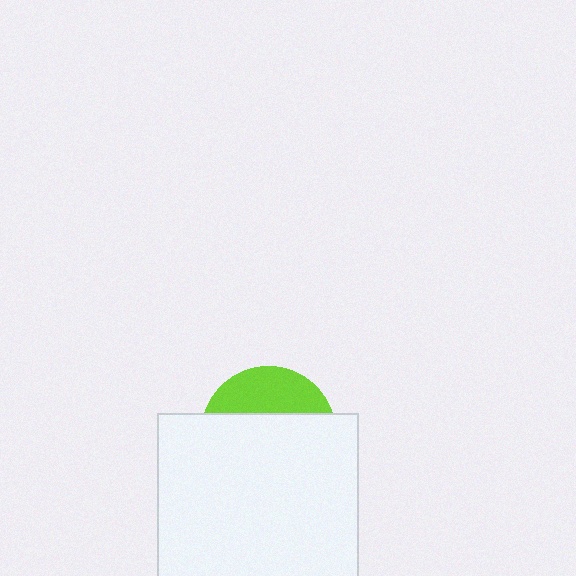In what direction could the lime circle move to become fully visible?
The lime circle could move up. That would shift it out from behind the white rectangle entirely.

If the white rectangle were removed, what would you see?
You would see the complete lime circle.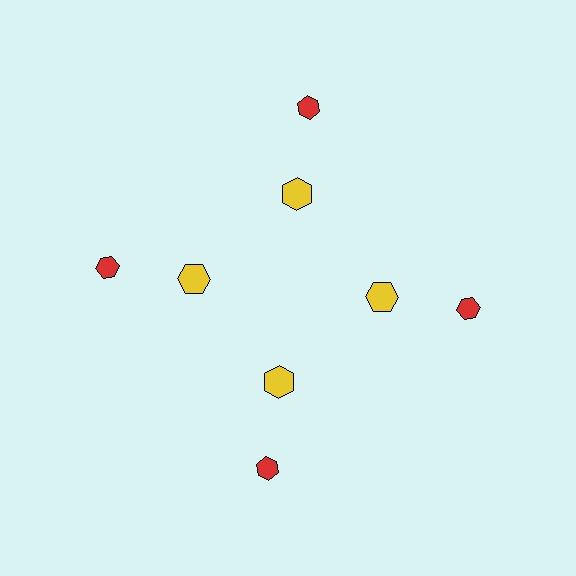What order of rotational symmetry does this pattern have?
This pattern has 4-fold rotational symmetry.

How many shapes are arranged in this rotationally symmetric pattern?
There are 8 shapes, arranged in 4 groups of 2.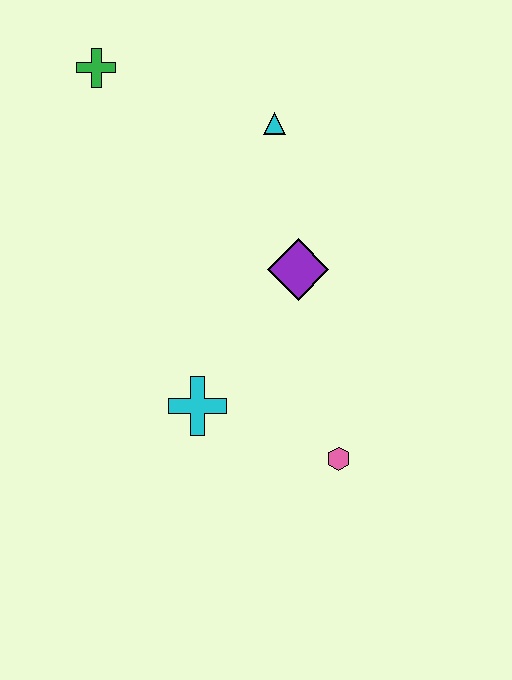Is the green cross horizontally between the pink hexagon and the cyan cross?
No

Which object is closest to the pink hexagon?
The cyan cross is closest to the pink hexagon.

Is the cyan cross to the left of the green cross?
No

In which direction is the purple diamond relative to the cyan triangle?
The purple diamond is below the cyan triangle.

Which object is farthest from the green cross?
The pink hexagon is farthest from the green cross.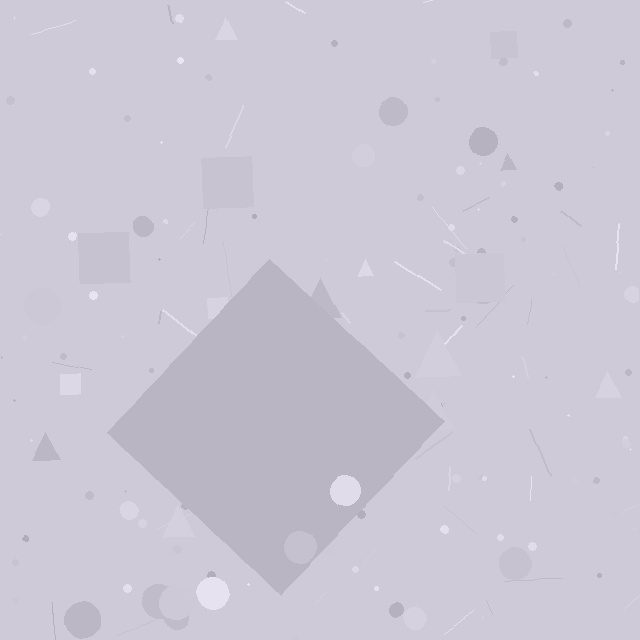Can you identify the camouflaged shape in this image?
The camouflaged shape is a diamond.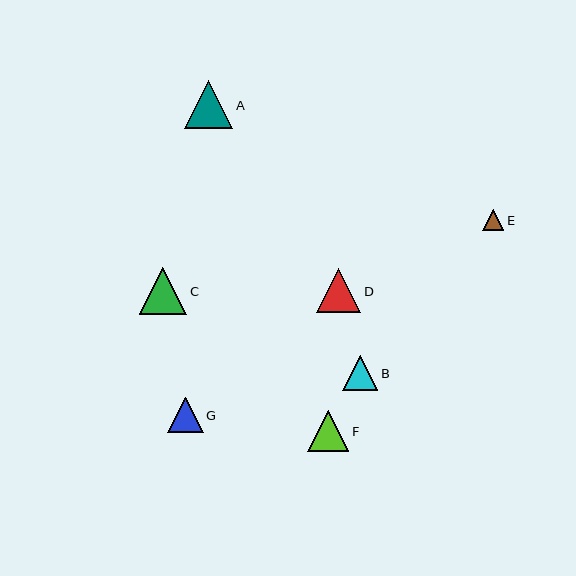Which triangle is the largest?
Triangle A is the largest with a size of approximately 48 pixels.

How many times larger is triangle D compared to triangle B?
Triangle D is approximately 1.3 times the size of triangle B.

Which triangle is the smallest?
Triangle E is the smallest with a size of approximately 21 pixels.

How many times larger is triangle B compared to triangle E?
Triangle B is approximately 1.6 times the size of triangle E.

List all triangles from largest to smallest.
From largest to smallest: A, C, D, F, G, B, E.